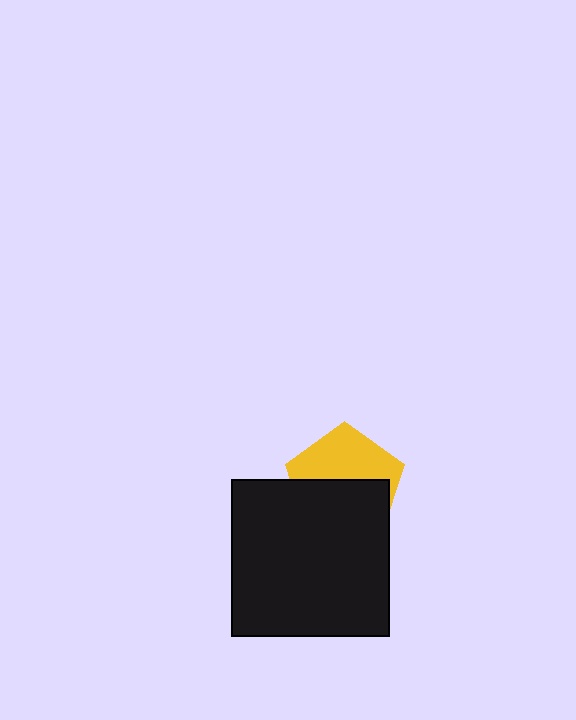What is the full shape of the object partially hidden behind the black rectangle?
The partially hidden object is a yellow pentagon.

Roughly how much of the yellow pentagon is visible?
About half of it is visible (roughly 47%).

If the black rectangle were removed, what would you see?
You would see the complete yellow pentagon.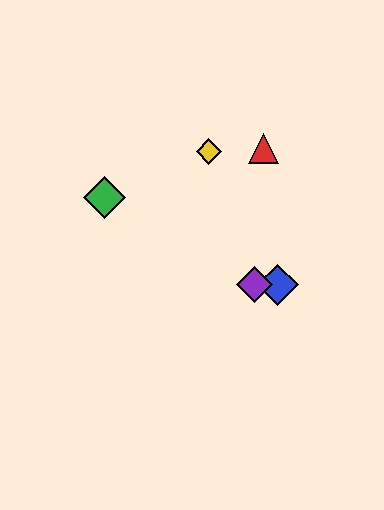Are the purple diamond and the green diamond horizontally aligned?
No, the purple diamond is at y≈285 and the green diamond is at y≈197.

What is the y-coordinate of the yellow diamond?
The yellow diamond is at y≈152.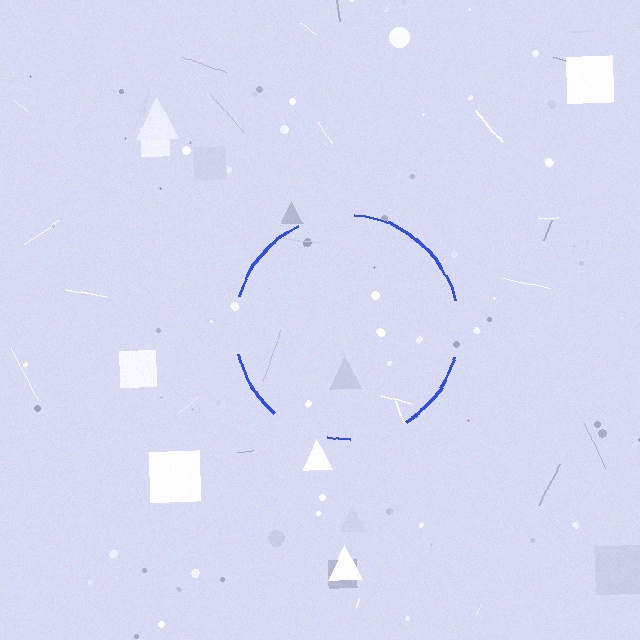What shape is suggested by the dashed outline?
The dashed outline suggests a circle.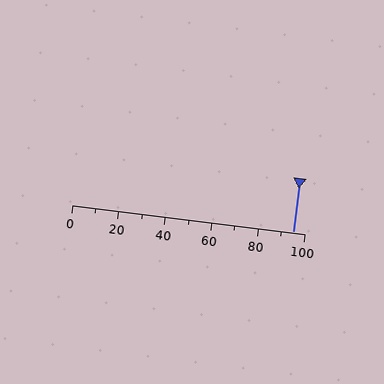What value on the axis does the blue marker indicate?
The marker indicates approximately 95.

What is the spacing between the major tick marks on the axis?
The major ticks are spaced 20 apart.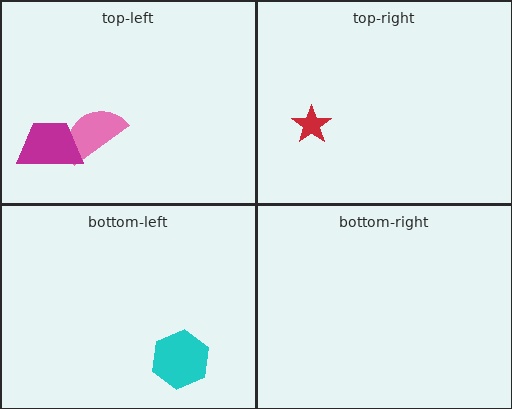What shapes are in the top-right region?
The red star.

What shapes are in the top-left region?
The pink semicircle, the magenta trapezoid.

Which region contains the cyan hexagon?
The bottom-left region.